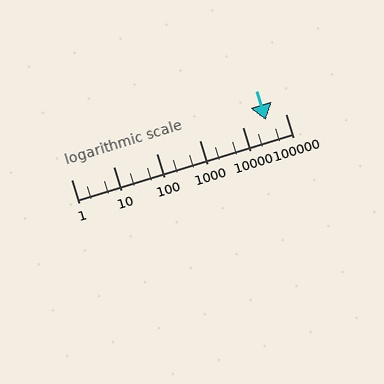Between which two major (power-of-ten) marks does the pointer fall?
The pointer is between 10000 and 100000.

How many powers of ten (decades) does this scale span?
The scale spans 5 decades, from 1 to 100000.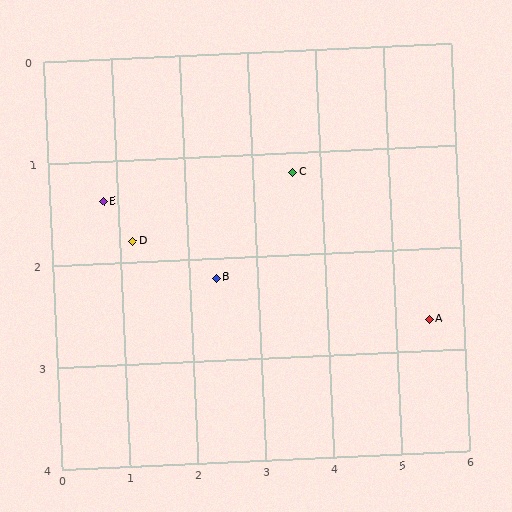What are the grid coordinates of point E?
Point E is at approximately (0.8, 1.4).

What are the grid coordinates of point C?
Point C is at approximately (3.6, 1.2).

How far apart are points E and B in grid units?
Points E and B are about 1.8 grid units apart.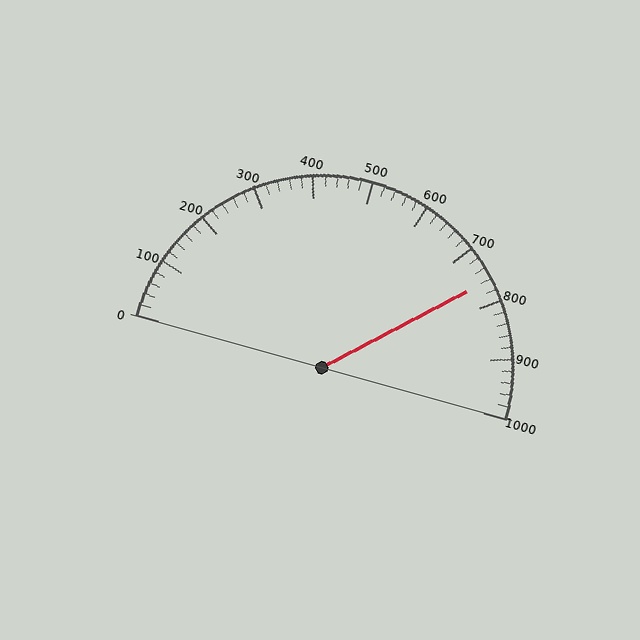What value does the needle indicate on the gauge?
The needle indicates approximately 760.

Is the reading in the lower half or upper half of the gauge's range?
The reading is in the upper half of the range (0 to 1000).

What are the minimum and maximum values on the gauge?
The gauge ranges from 0 to 1000.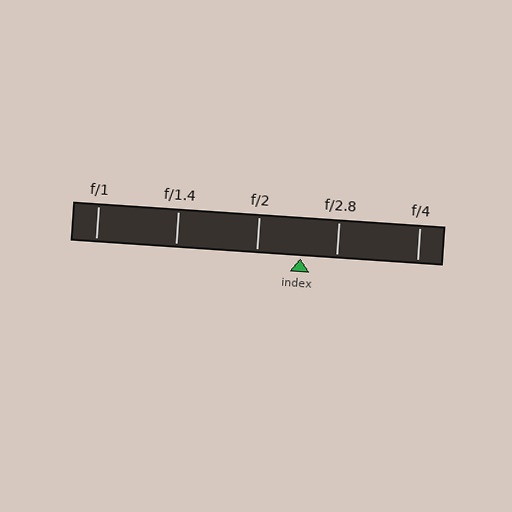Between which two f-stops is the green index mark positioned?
The index mark is between f/2 and f/2.8.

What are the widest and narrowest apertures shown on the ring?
The widest aperture shown is f/1 and the narrowest is f/4.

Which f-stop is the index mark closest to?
The index mark is closest to f/2.8.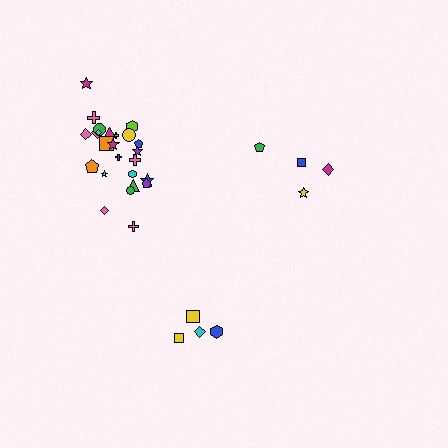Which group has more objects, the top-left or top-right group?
The top-left group.